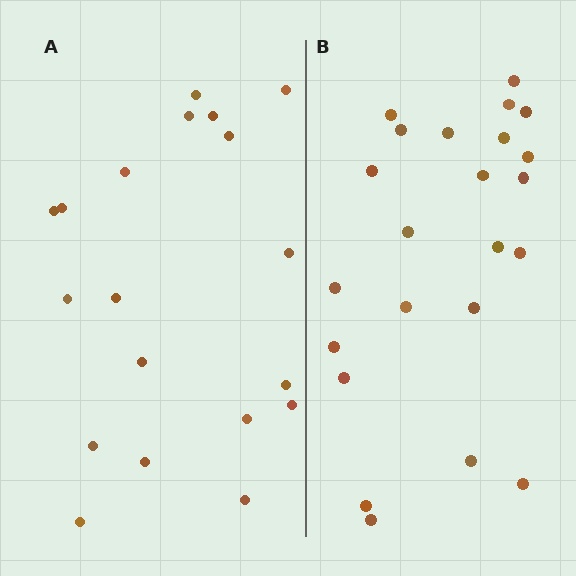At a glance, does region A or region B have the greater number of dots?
Region B (the right region) has more dots.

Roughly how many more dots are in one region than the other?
Region B has about 4 more dots than region A.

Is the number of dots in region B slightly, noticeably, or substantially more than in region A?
Region B has only slightly more — the two regions are fairly close. The ratio is roughly 1.2 to 1.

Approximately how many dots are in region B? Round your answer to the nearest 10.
About 20 dots. (The exact count is 23, which rounds to 20.)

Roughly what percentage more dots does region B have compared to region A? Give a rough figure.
About 20% more.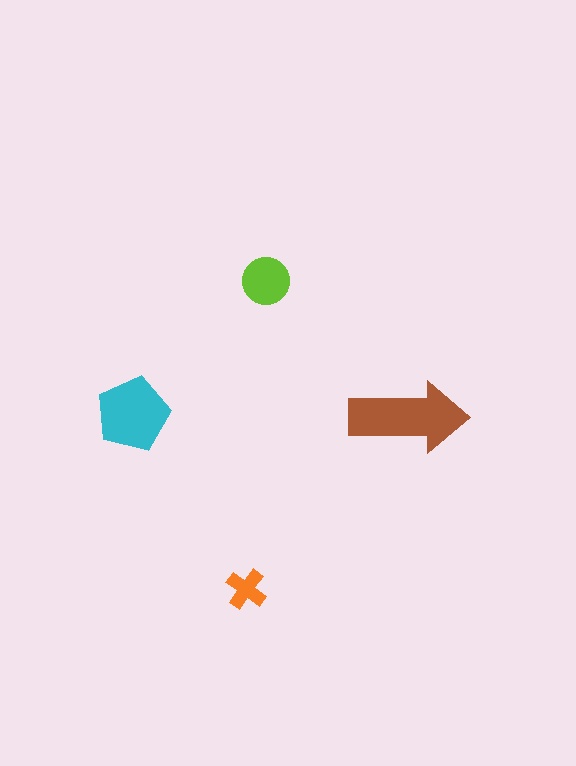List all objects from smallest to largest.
The orange cross, the lime circle, the cyan pentagon, the brown arrow.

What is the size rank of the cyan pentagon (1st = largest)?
2nd.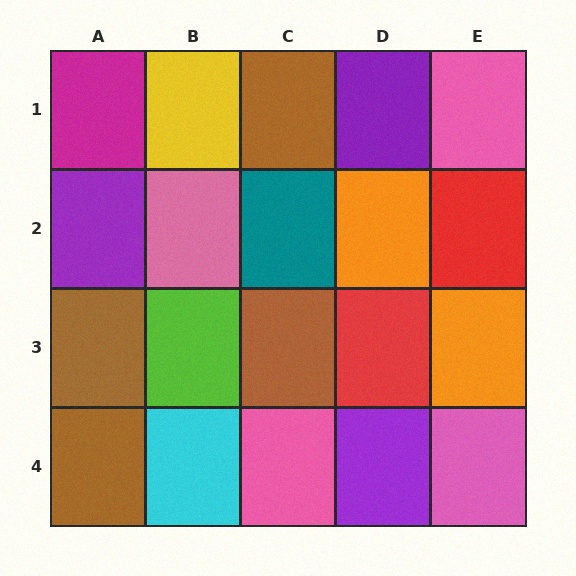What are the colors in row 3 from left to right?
Brown, lime, brown, red, orange.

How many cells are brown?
4 cells are brown.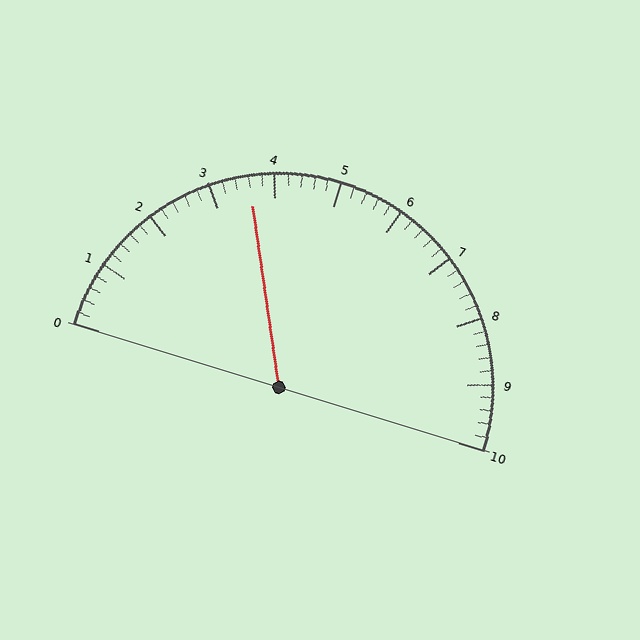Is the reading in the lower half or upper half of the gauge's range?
The reading is in the lower half of the range (0 to 10).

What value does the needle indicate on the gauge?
The needle indicates approximately 3.6.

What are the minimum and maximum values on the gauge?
The gauge ranges from 0 to 10.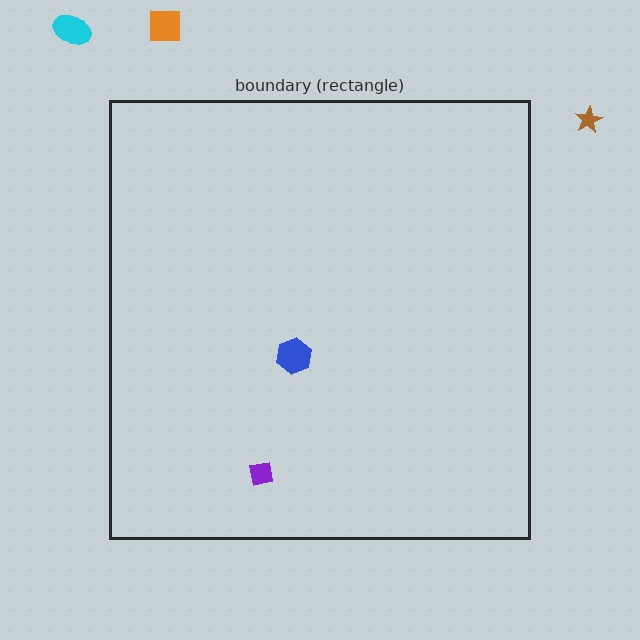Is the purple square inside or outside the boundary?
Inside.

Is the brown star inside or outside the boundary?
Outside.